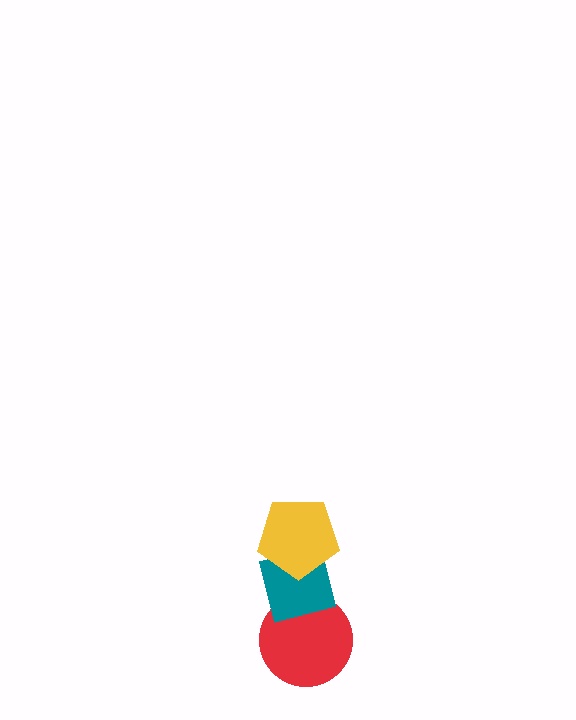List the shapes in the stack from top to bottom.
From top to bottom: the yellow pentagon, the teal square, the red circle.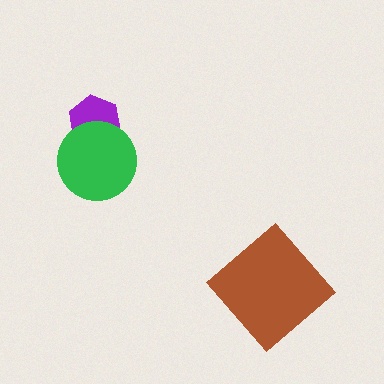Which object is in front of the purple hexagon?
The green circle is in front of the purple hexagon.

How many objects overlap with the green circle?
1 object overlaps with the green circle.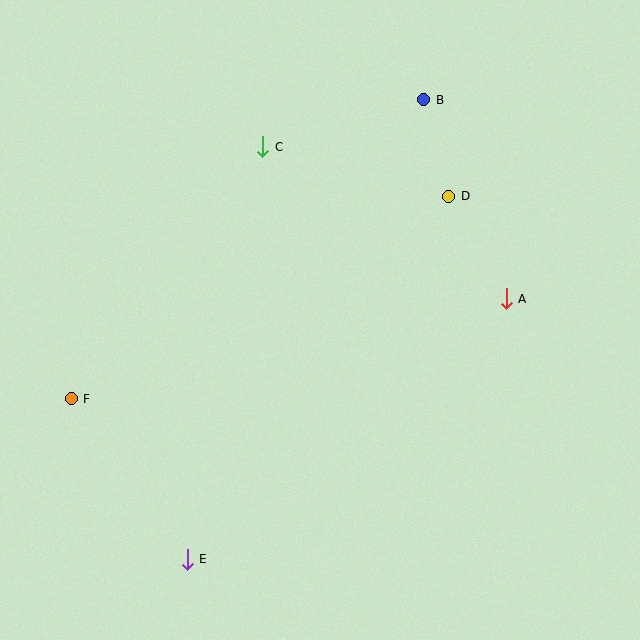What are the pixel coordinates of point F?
Point F is at (71, 399).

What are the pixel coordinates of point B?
Point B is at (424, 100).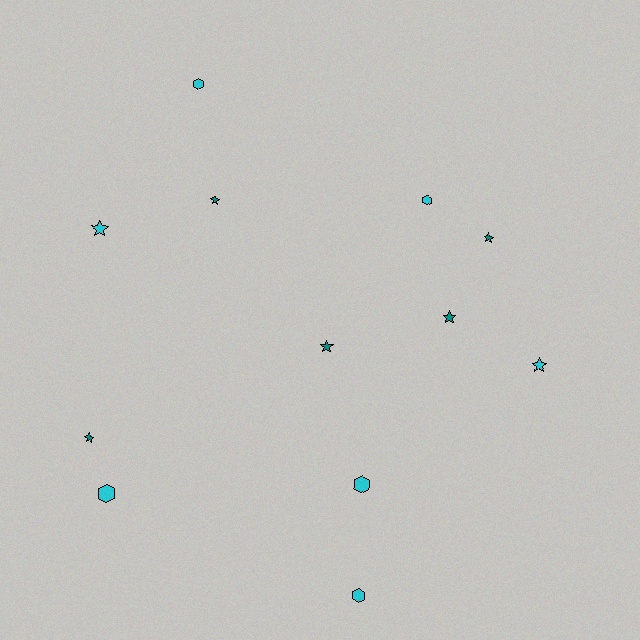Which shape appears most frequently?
Star, with 7 objects.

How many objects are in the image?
There are 12 objects.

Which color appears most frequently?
Cyan, with 7 objects.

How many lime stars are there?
There are no lime stars.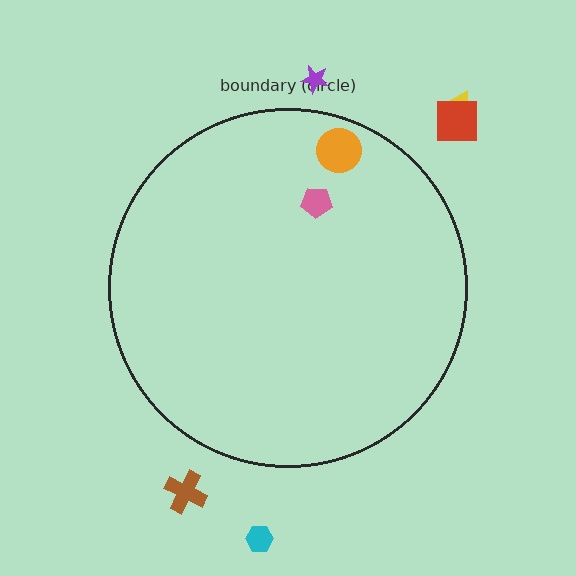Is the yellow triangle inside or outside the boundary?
Outside.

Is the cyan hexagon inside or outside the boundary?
Outside.